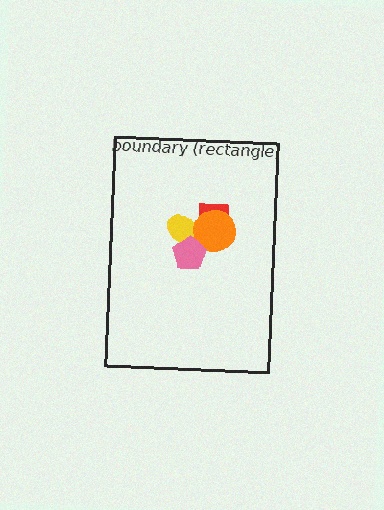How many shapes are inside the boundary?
4 inside, 0 outside.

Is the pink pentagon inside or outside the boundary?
Inside.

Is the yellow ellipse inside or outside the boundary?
Inside.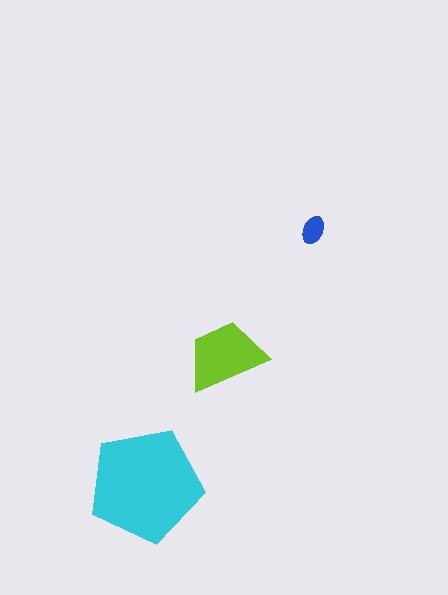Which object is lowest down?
The cyan pentagon is bottommost.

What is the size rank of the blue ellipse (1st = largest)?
3rd.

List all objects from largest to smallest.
The cyan pentagon, the lime trapezoid, the blue ellipse.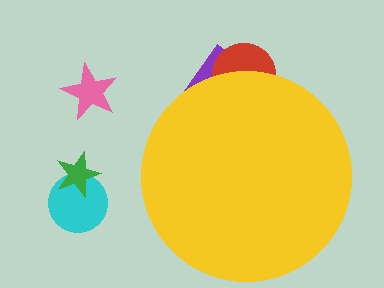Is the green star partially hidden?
No, the green star is fully visible.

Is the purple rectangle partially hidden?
Yes, the purple rectangle is partially hidden behind the yellow circle.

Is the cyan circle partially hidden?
No, the cyan circle is fully visible.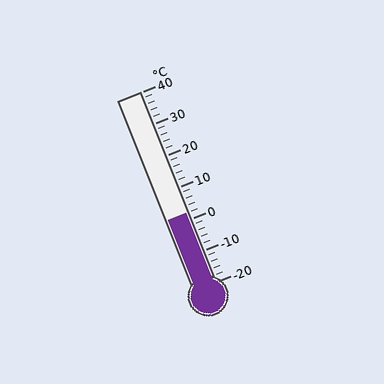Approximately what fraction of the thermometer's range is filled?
The thermometer is filled to approximately 35% of its range.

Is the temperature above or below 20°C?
The temperature is below 20°C.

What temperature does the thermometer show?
The thermometer shows approximately 2°C.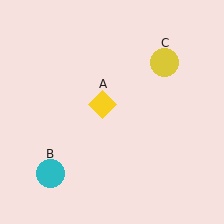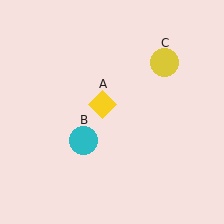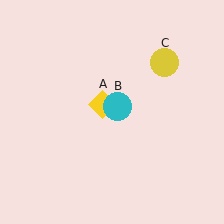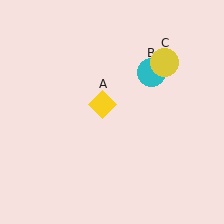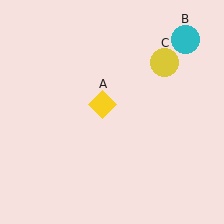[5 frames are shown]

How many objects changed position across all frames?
1 object changed position: cyan circle (object B).